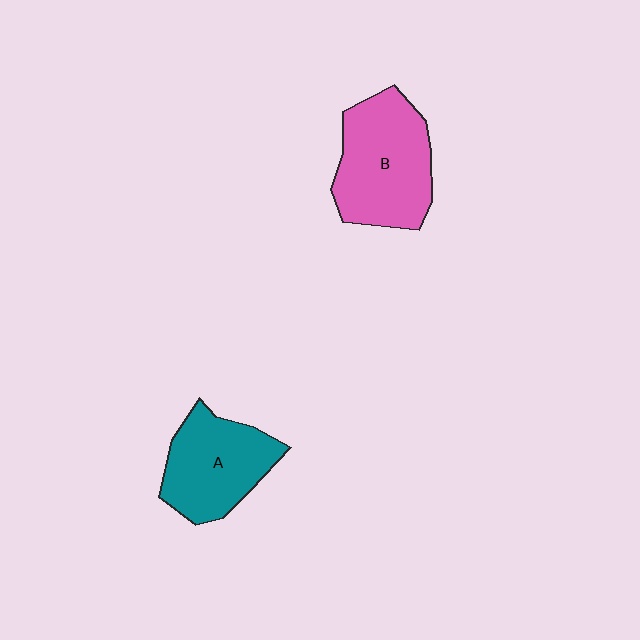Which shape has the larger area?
Shape B (pink).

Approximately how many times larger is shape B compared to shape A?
Approximately 1.2 times.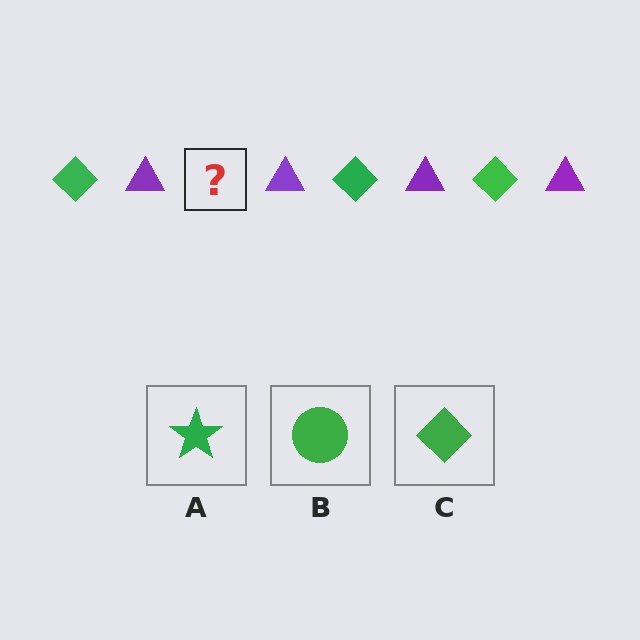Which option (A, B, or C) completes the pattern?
C.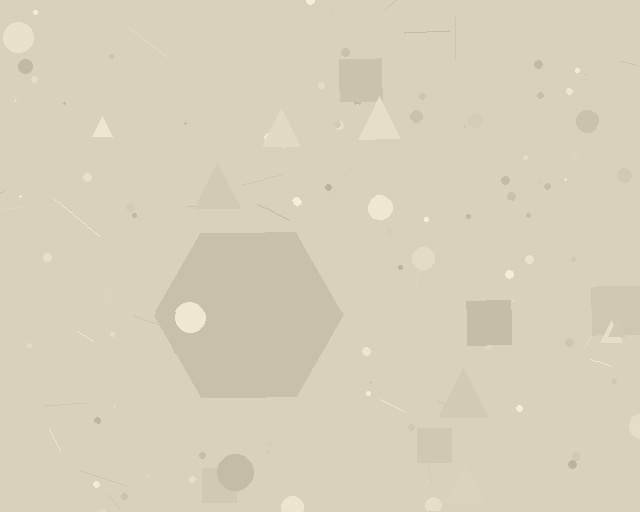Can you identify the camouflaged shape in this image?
The camouflaged shape is a hexagon.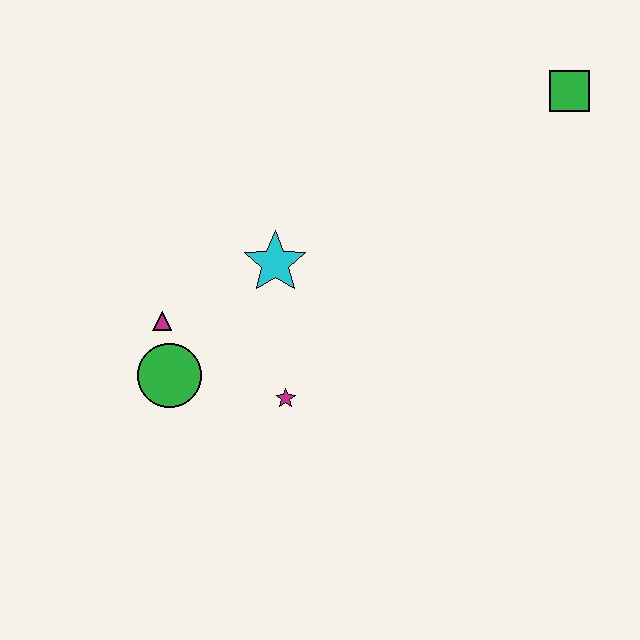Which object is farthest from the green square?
The green circle is farthest from the green square.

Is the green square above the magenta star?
Yes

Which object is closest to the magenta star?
The green circle is closest to the magenta star.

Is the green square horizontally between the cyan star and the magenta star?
No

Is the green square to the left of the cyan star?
No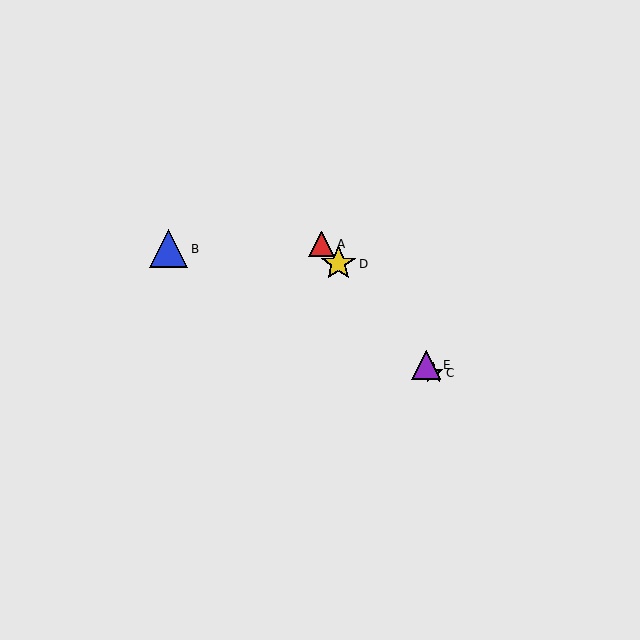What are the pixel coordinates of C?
Object C is at (433, 373).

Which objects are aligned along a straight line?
Objects A, C, D, E are aligned along a straight line.